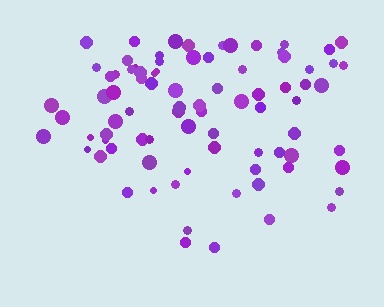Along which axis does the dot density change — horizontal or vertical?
Vertical.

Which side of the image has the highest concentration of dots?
The top.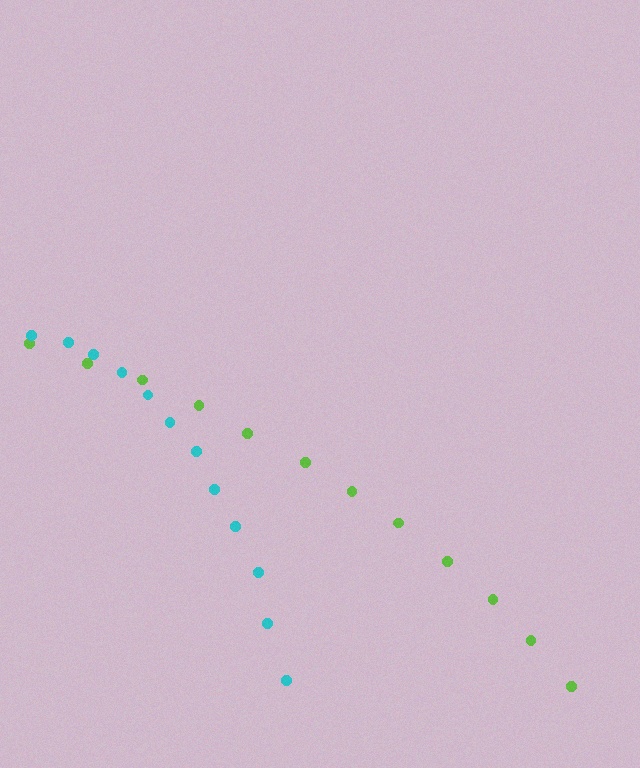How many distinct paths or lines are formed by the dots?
There are 2 distinct paths.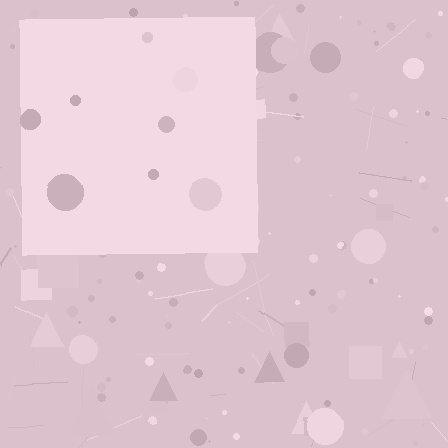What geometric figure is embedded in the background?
A square is embedded in the background.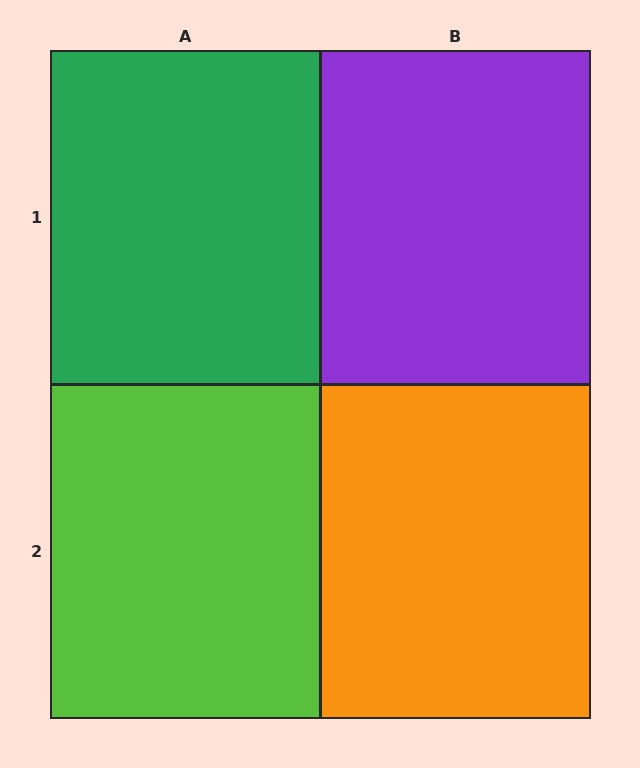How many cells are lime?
1 cell is lime.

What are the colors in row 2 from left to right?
Lime, orange.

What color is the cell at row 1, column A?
Green.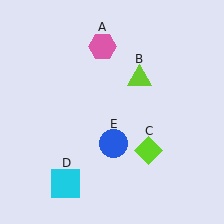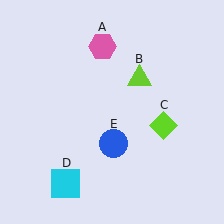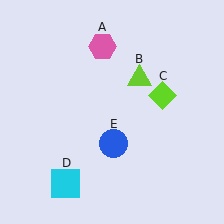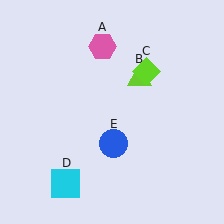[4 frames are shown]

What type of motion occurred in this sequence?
The lime diamond (object C) rotated counterclockwise around the center of the scene.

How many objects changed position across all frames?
1 object changed position: lime diamond (object C).